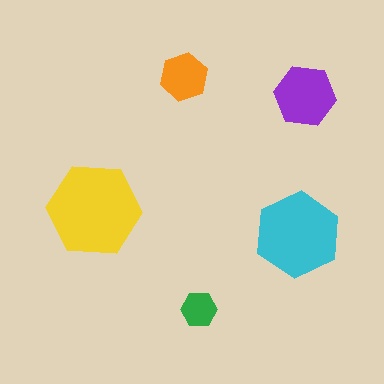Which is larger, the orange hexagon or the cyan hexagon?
The cyan one.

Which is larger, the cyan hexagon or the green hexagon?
The cyan one.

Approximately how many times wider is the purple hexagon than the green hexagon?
About 1.5 times wider.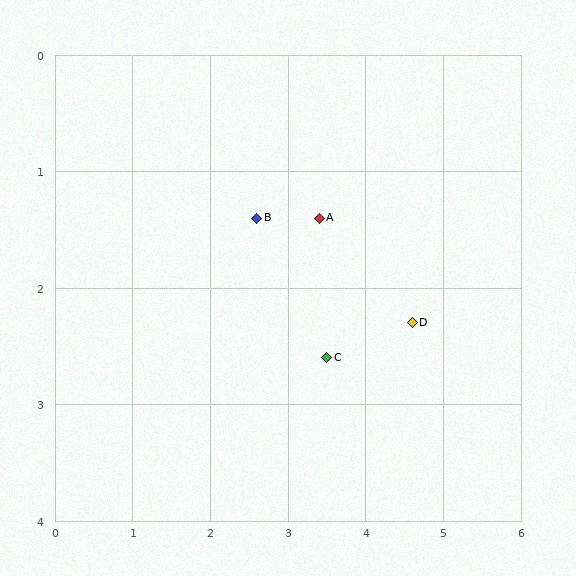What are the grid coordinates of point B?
Point B is at approximately (2.6, 1.4).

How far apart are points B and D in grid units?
Points B and D are about 2.2 grid units apart.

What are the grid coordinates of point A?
Point A is at approximately (3.4, 1.4).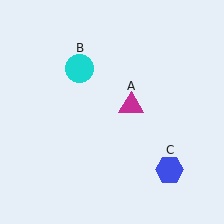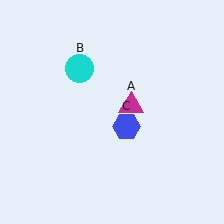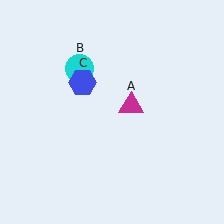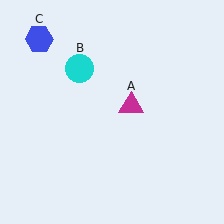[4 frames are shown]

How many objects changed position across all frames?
1 object changed position: blue hexagon (object C).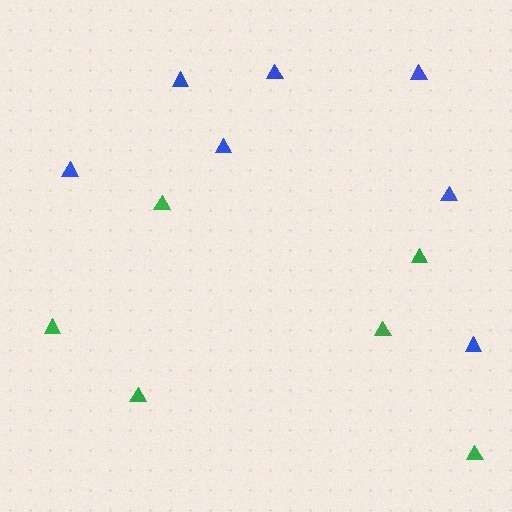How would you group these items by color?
There are 2 groups: one group of green triangles (6) and one group of blue triangles (7).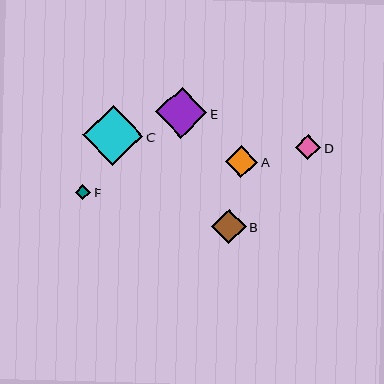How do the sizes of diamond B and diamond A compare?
Diamond B and diamond A are approximately the same size.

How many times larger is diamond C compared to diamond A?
Diamond C is approximately 1.9 times the size of diamond A.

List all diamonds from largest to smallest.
From largest to smallest: C, E, B, A, D, F.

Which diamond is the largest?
Diamond C is the largest with a size of approximately 60 pixels.